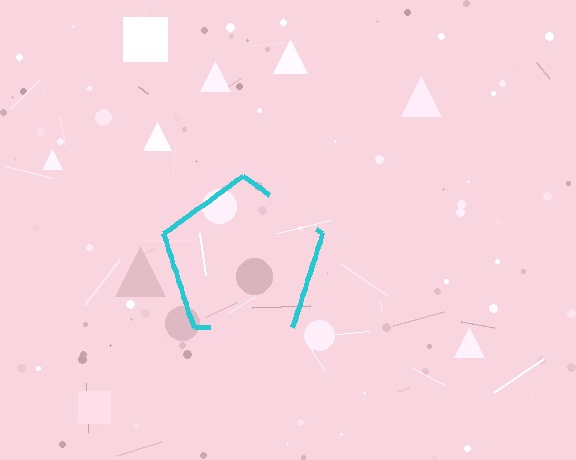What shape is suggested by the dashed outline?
The dashed outline suggests a pentagon.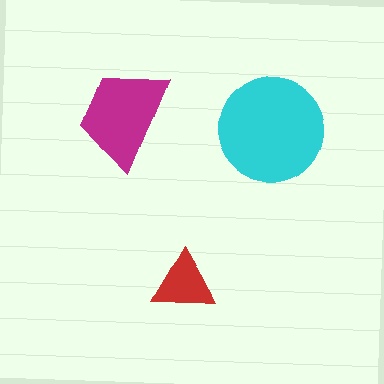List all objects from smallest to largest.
The red triangle, the magenta trapezoid, the cyan circle.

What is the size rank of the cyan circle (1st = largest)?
1st.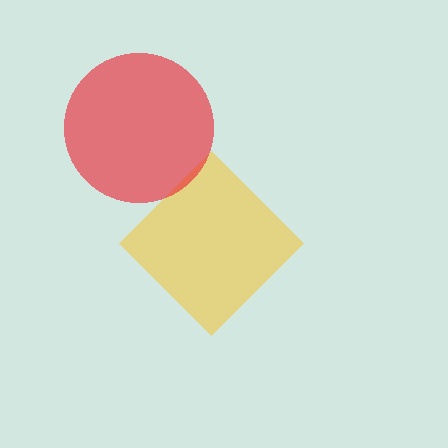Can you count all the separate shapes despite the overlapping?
Yes, there are 2 separate shapes.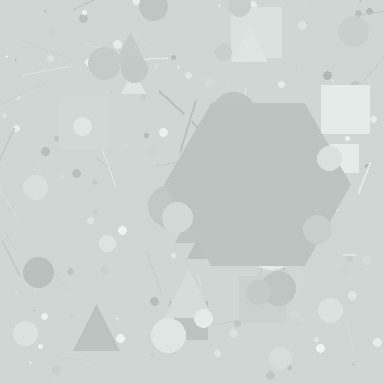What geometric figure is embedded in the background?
A hexagon is embedded in the background.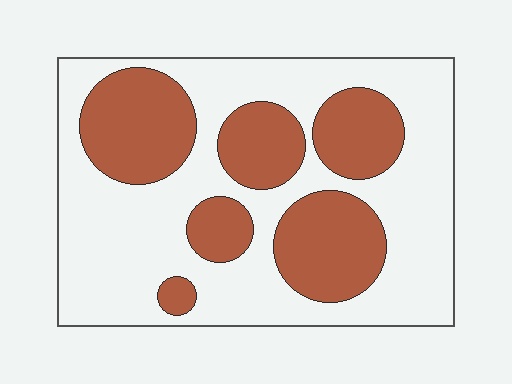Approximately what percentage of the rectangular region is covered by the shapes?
Approximately 35%.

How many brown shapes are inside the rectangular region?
6.